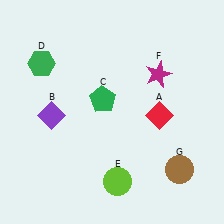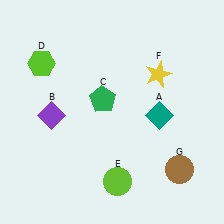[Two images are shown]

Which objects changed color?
A changed from red to teal. D changed from green to lime. F changed from magenta to yellow.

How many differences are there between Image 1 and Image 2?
There are 3 differences between the two images.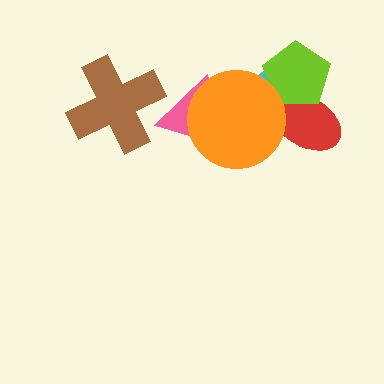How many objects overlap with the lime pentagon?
3 objects overlap with the lime pentagon.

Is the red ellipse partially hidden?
Yes, it is partially covered by another shape.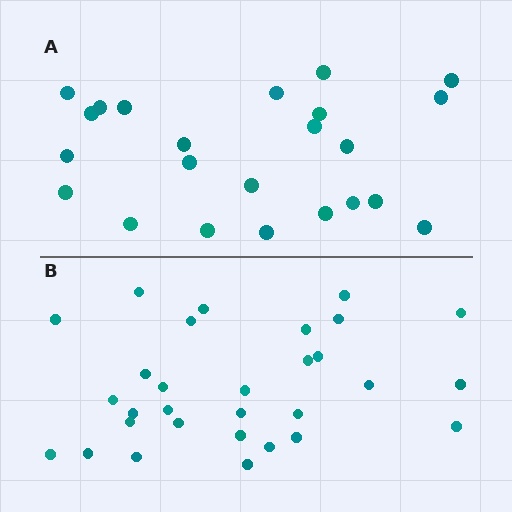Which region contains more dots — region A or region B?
Region B (the bottom region) has more dots.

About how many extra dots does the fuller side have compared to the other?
Region B has roughly 8 or so more dots than region A.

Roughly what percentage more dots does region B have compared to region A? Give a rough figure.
About 30% more.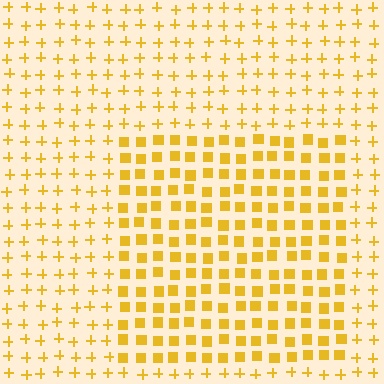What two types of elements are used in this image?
The image uses squares inside the rectangle region and plus signs outside it.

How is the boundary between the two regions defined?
The boundary is defined by a change in element shape: squares inside vs. plus signs outside. All elements share the same color and spacing.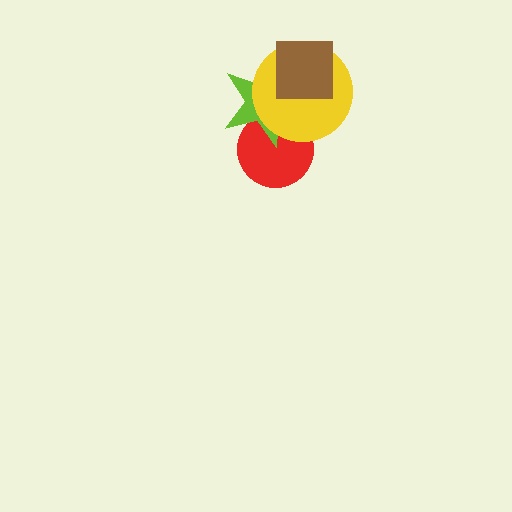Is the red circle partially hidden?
Yes, it is partially covered by another shape.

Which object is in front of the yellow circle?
The brown square is in front of the yellow circle.